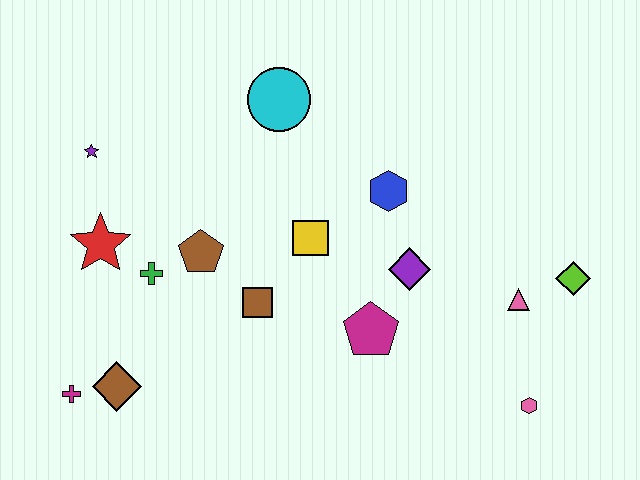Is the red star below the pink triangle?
No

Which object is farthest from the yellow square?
The magenta cross is farthest from the yellow square.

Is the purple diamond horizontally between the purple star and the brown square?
No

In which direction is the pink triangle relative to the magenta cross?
The pink triangle is to the right of the magenta cross.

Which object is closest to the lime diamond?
The pink triangle is closest to the lime diamond.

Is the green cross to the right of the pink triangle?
No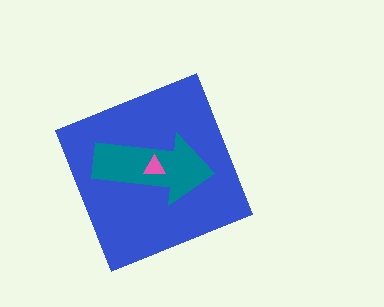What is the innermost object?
The pink triangle.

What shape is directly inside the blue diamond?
The teal arrow.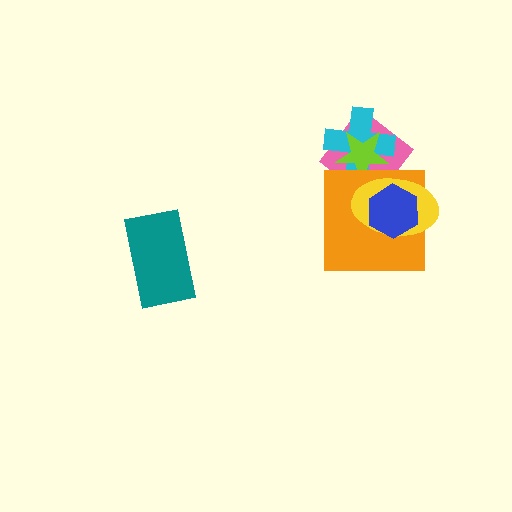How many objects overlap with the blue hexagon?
3 objects overlap with the blue hexagon.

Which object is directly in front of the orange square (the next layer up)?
The yellow ellipse is directly in front of the orange square.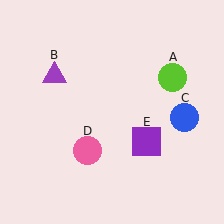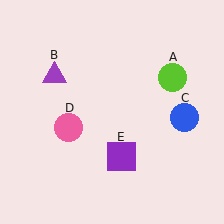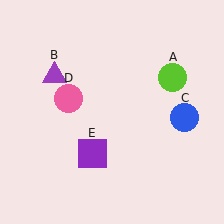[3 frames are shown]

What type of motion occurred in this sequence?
The pink circle (object D), purple square (object E) rotated clockwise around the center of the scene.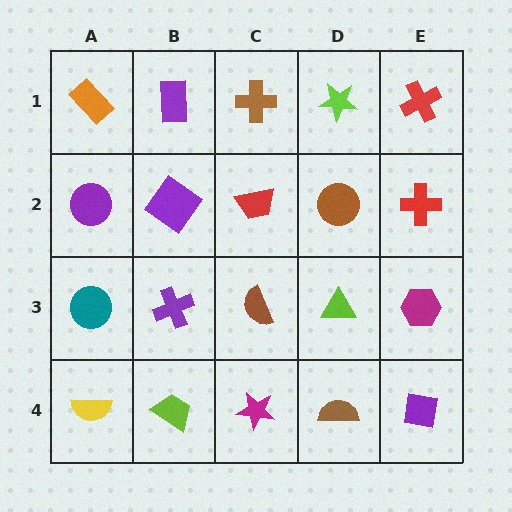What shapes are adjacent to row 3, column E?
A red cross (row 2, column E), a purple square (row 4, column E), a lime triangle (row 3, column D).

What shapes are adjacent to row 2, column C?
A brown cross (row 1, column C), a brown semicircle (row 3, column C), a purple diamond (row 2, column B), a brown circle (row 2, column D).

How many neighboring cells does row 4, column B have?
3.